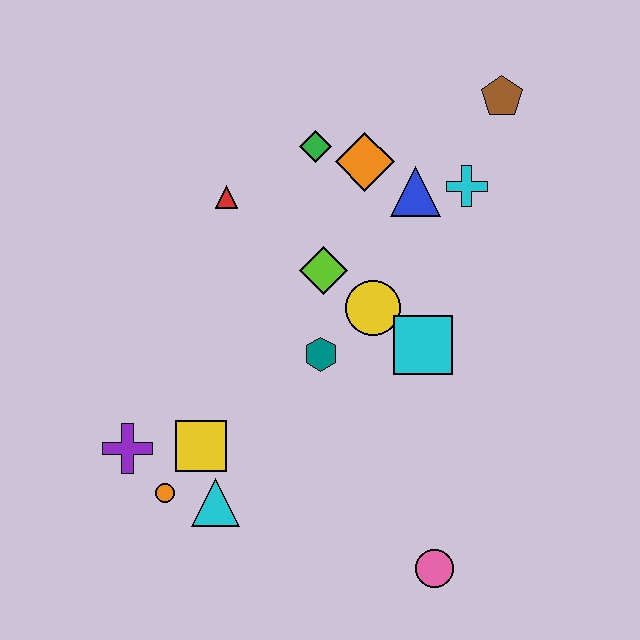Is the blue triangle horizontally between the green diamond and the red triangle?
No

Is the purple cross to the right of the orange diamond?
No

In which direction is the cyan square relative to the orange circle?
The cyan square is to the right of the orange circle.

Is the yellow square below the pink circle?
No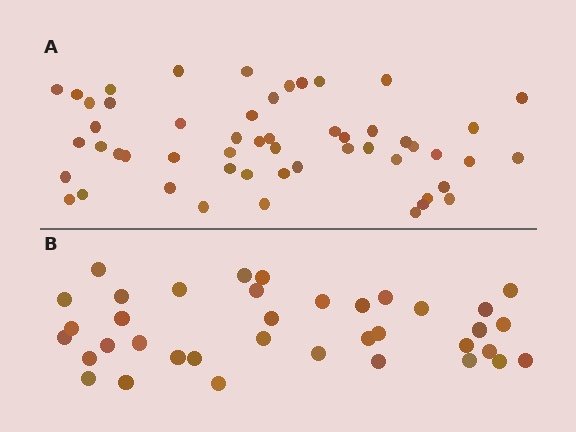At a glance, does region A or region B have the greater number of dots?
Region A (the top region) has more dots.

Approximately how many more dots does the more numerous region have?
Region A has approximately 15 more dots than region B.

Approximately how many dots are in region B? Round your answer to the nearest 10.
About 40 dots. (The exact count is 37, which rounds to 40.)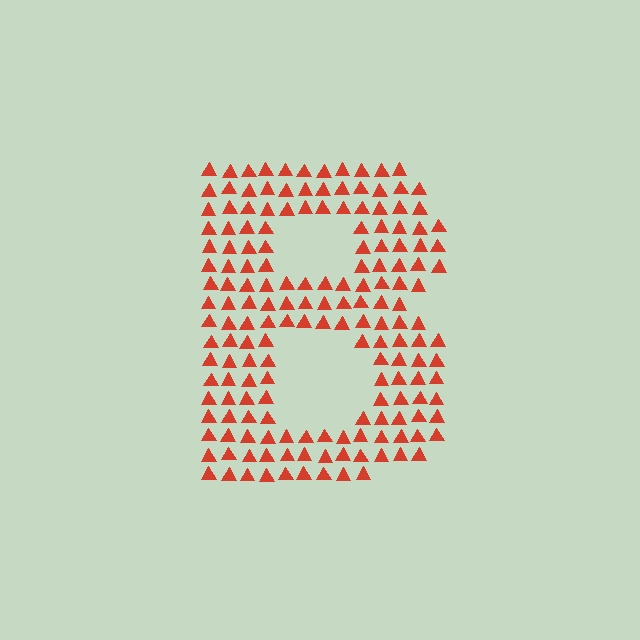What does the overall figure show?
The overall figure shows the letter B.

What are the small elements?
The small elements are triangles.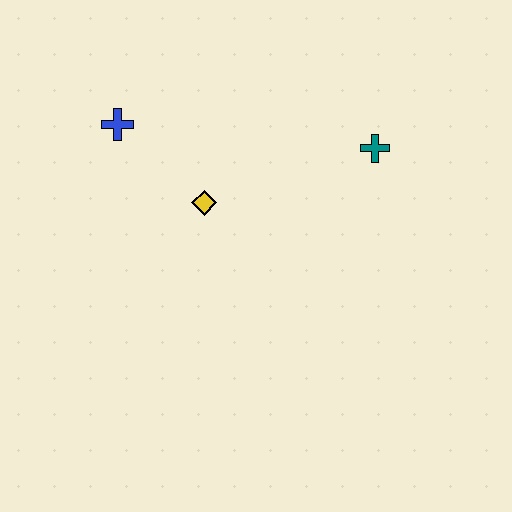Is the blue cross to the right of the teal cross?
No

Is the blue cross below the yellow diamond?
No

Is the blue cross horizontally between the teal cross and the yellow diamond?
No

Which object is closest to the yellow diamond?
The blue cross is closest to the yellow diamond.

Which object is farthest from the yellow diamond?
The teal cross is farthest from the yellow diamond.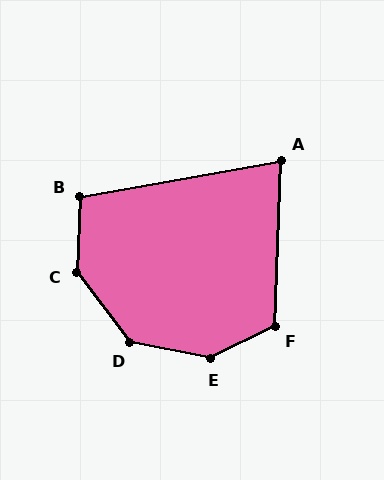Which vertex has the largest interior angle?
E, at approximately 142 degrees.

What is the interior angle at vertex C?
Approximately 140 degrees (obtuse).